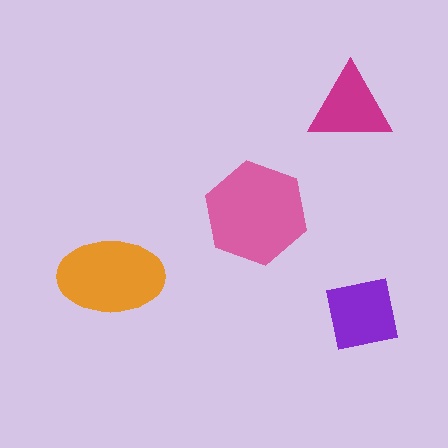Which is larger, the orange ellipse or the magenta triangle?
The orange ellipse.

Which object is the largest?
The pink hexagon.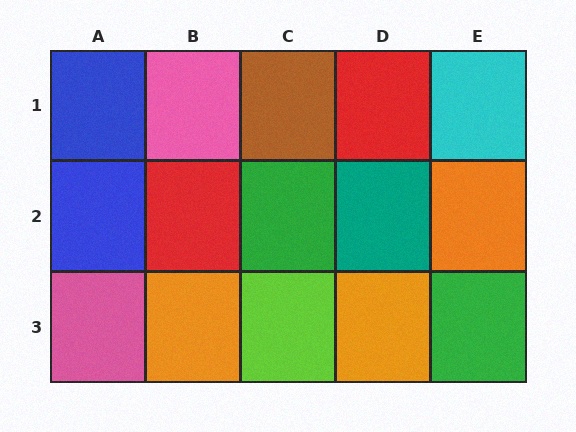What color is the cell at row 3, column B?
Orange.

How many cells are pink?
2 cells are pink.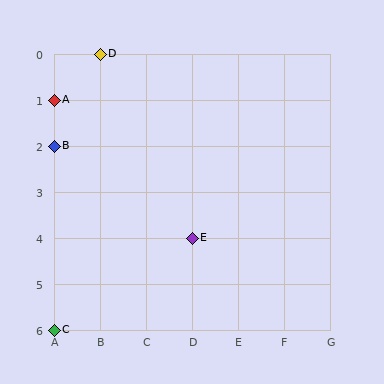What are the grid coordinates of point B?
Point B is at grid coordinates (A, 2).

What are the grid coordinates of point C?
Point C is at grid coordinates (A, 6).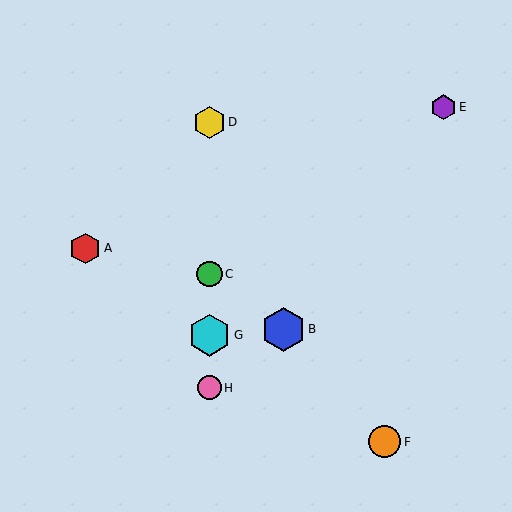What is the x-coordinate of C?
Object C is at x≈209.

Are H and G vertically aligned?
Yes, both are at x≈209.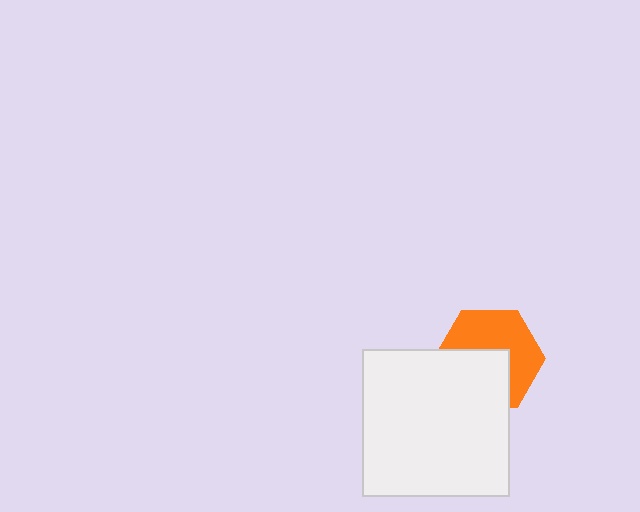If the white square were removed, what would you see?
You would see the complete orange hexagon.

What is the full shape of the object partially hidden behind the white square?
The partially hidden object is an orange hexagon.